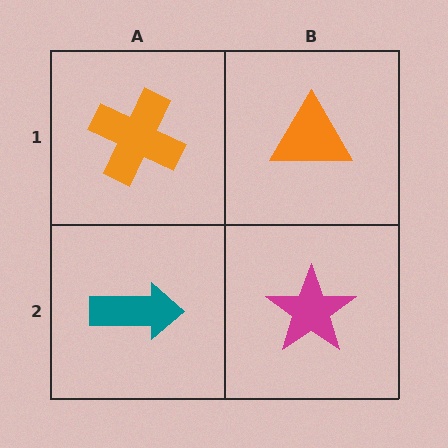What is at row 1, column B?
An orange triangle.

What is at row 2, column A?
A teal arrow.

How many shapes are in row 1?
2 shapes.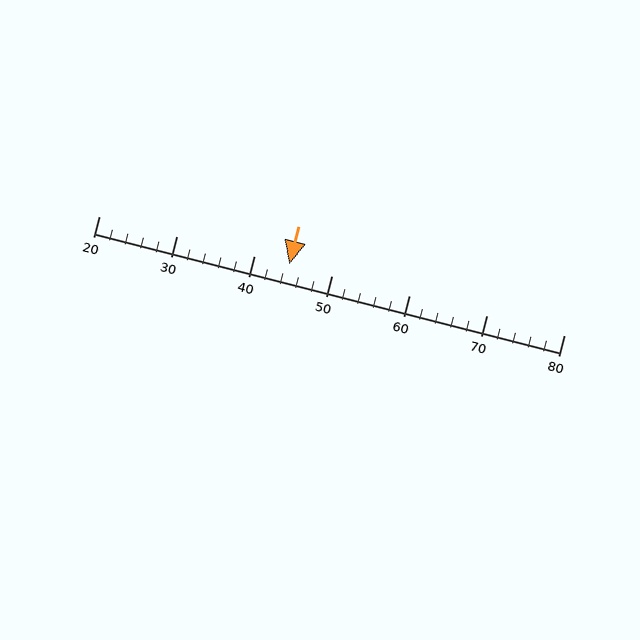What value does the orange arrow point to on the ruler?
The orange arrow points to approximately 44.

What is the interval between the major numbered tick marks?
The major tick marks are spaced 10 units apart.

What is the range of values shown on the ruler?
The ruler shows values from 20 to 80.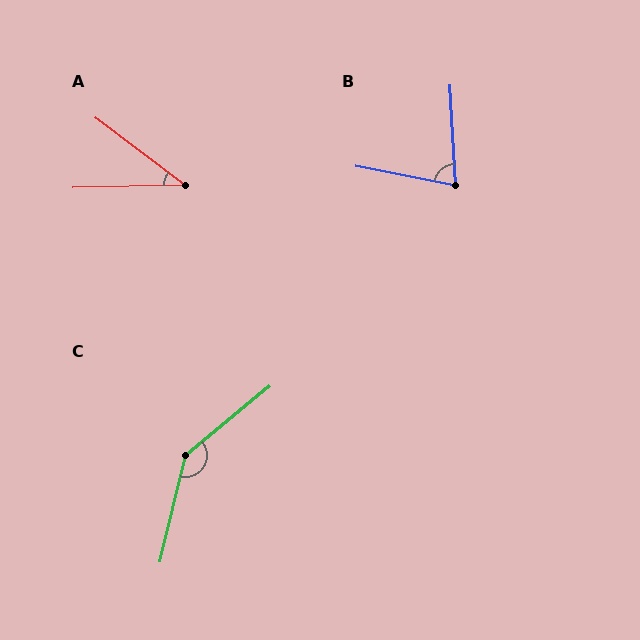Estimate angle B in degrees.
Approximately 76 degrees.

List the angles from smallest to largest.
A (38°), B (76°), C (143°).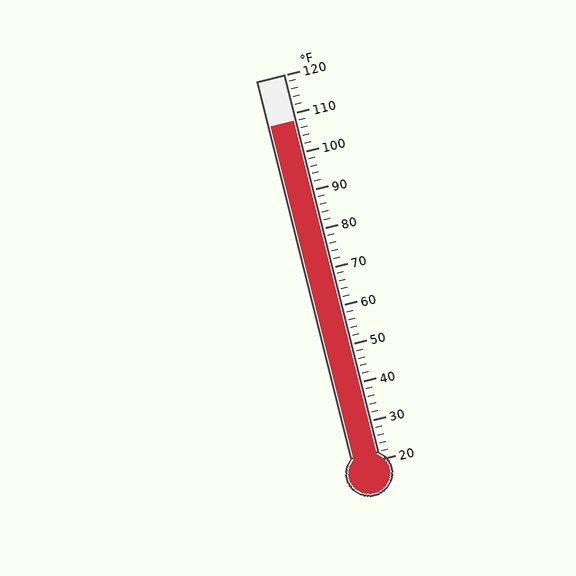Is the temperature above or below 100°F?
The temperature is above 100°F.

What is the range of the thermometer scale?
The thermometer scale ranges from 20°F to 120°F.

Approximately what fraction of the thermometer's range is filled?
The thermometer is filled to approximately 90% of its range.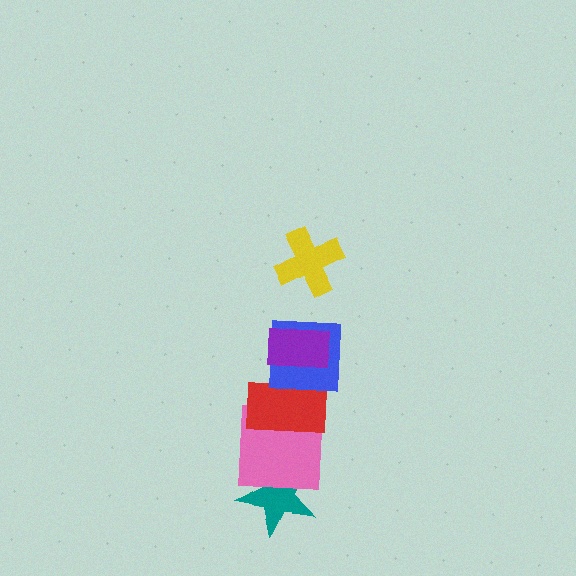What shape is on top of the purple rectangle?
The yellow cross is on top of the purple rectangle.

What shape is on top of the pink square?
The red rectangle is on top of the pink square.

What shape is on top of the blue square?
The purple rectangle is on top of the blue square.